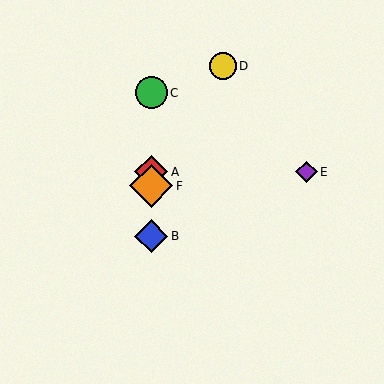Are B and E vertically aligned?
No, B is at x≈151 and E is at x≈306.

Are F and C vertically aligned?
Yes, both are at x≈151.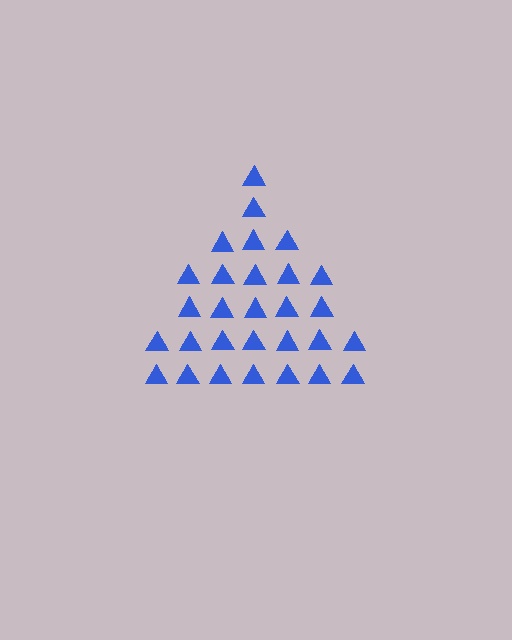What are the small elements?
The small elements are triangles.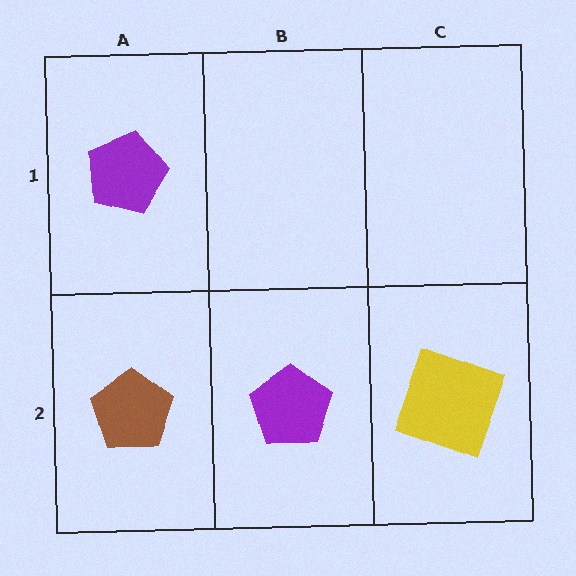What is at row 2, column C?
A yellow square.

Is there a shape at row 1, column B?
No, that cell is empty.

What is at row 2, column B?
A purple pentagon.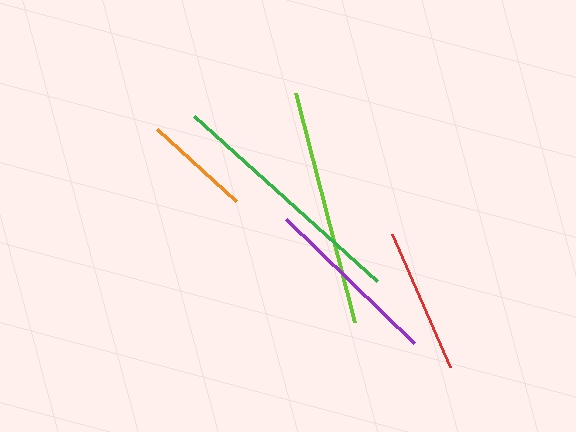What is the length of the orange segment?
The orange segment is approximately 107 pixels long.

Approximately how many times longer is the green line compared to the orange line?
The green line is approximately 2.3 times the length of the orange line.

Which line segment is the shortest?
The orange line is the shortest at approximately 107 pixels.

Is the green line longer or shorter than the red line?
The green line is longer than the red line.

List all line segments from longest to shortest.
From longest to shortest: green, lime, purple, red, orange.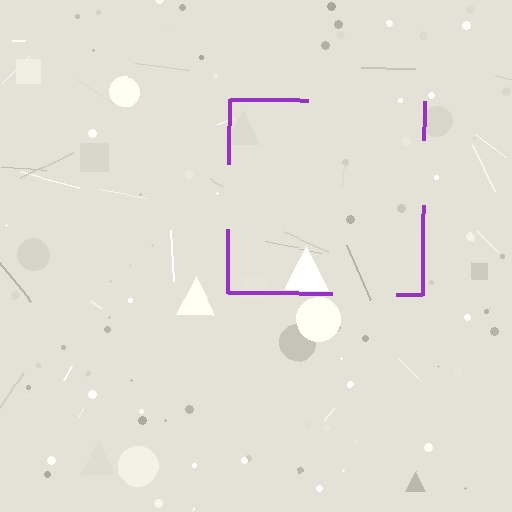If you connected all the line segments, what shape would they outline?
They would outline a square.